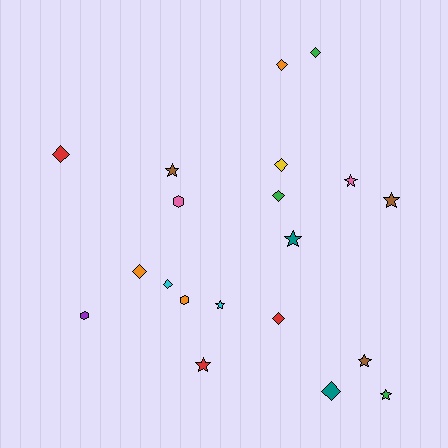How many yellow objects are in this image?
There is 1 yellow object.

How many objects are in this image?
There are 20 objects.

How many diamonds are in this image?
There are 9 diamonds.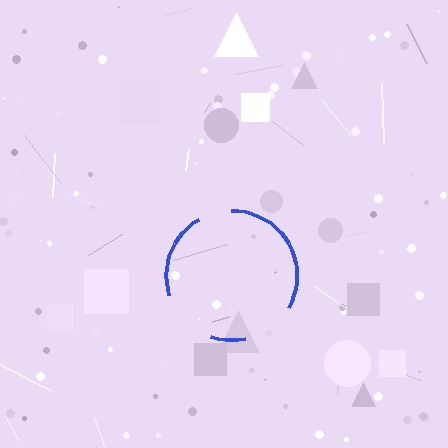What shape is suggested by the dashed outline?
The dashed outline suggests a circle.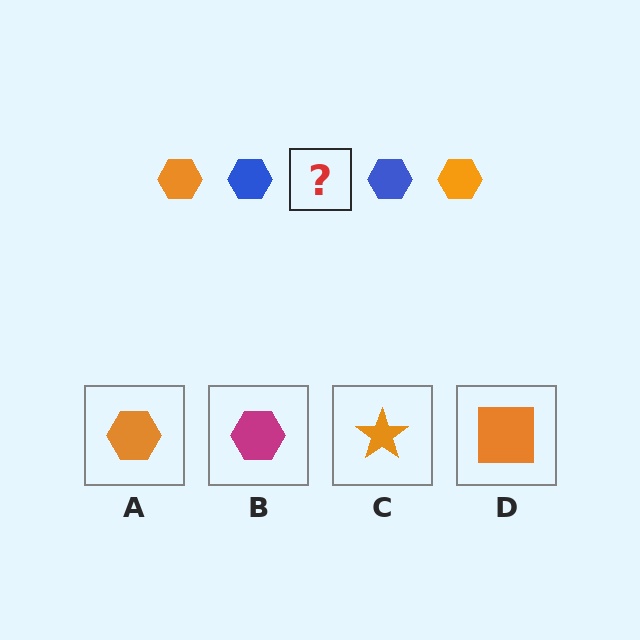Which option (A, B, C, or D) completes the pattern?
A.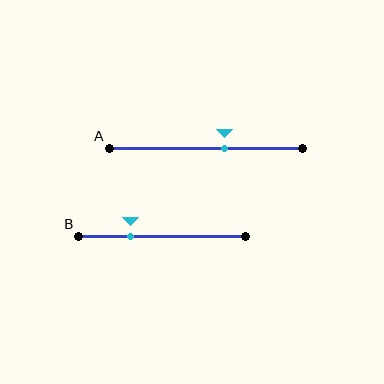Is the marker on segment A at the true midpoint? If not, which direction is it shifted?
No, the marker on segment A is shifted to the right by about 10% of the segment length.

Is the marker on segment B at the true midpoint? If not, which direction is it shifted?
No, the marker on segment B is shifted to the left by about 19% of the segment length.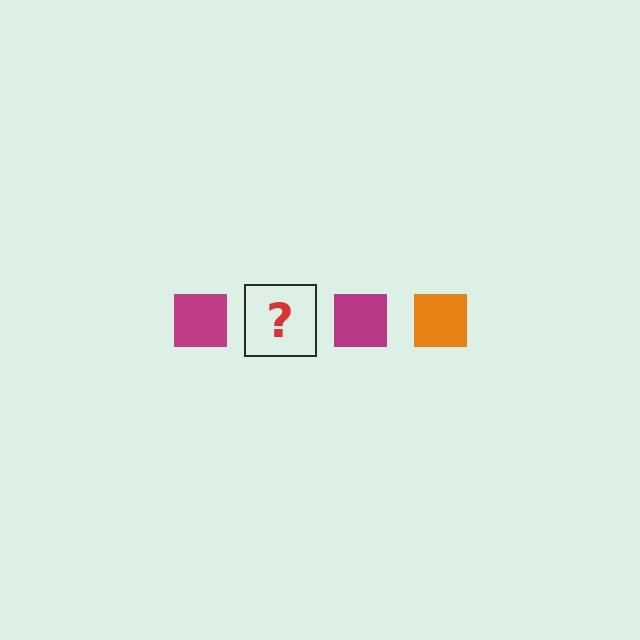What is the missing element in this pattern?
The missing element is an orange square.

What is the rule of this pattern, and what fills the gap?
The rule is that the pattern cycles through magenta, orange squares. The gap should be filled with an orange square.